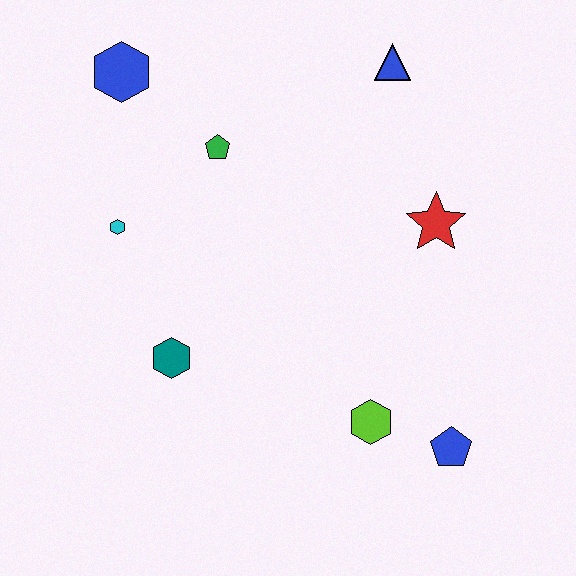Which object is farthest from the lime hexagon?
The blue hexagon is farthest from the lime hexagon.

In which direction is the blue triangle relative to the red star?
The blue triangle is above the red star.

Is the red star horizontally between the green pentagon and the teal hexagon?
No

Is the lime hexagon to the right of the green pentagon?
Yes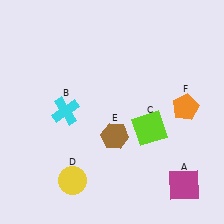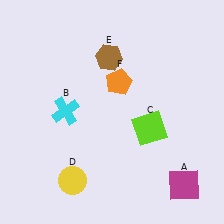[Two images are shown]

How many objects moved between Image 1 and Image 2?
2 objects moved between the two images.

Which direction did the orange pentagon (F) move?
The orange pentagon (F) moved left.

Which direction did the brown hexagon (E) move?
The brown hexagon (E) moved up.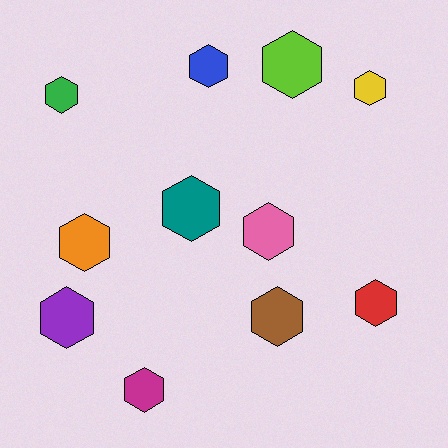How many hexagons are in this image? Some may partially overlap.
There are 11 hexagons.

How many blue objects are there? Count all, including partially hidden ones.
There is 1 blue object.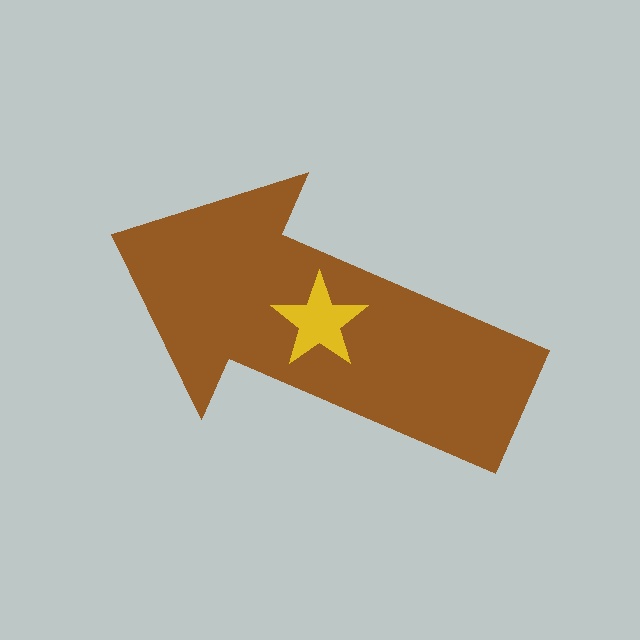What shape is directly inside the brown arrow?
The yellow star.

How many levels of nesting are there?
2.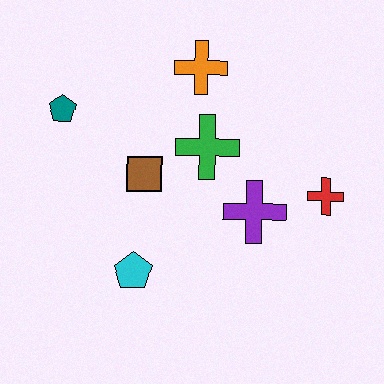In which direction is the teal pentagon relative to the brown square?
The teal pentagon is to the left of the brown square.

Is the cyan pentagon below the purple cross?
Yes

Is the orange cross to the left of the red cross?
Yes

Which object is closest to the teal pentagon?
The brown square is closest to the teal pentagon.